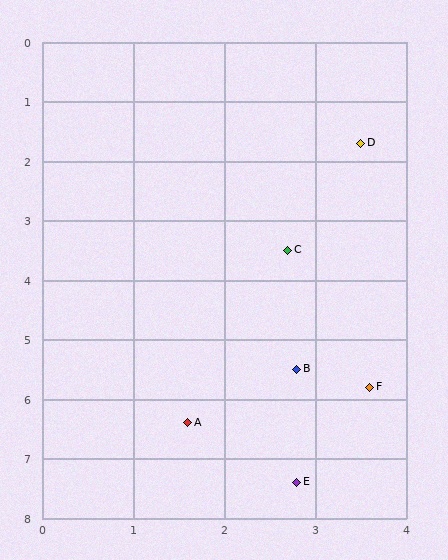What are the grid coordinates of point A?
Point A is at approximately (1.6, 6.4).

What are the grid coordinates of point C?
Point C is at approximately (2.7, 3.5).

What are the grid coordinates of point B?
Point B is at approximately (2.8, 5.5).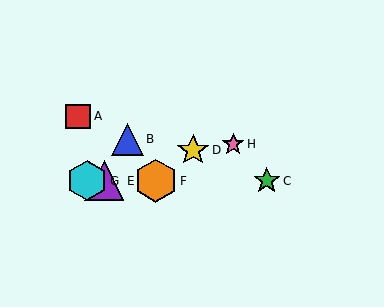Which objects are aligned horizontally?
Objects C, E, F, G are aligned horizontally.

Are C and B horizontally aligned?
No, C is at y≈181 and B is at y≈139.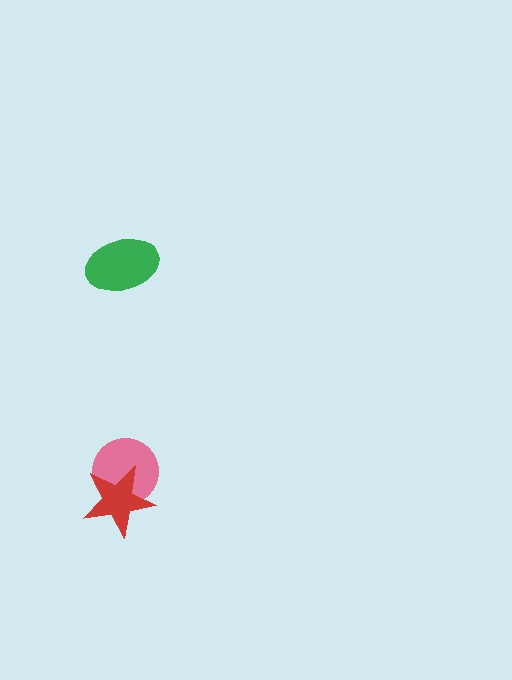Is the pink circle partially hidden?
Yes, it is partially covered by another shape.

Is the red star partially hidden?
No, no other shape covers it.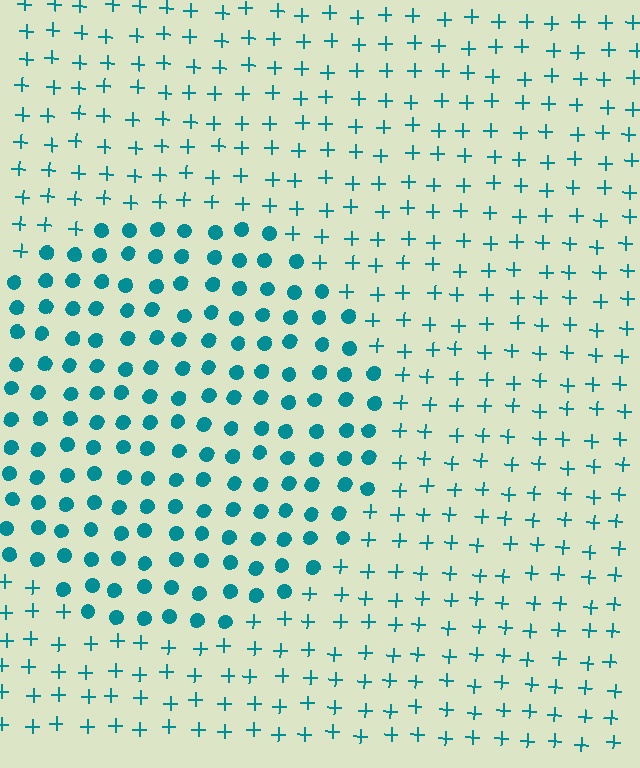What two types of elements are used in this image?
The image uses circles inside the circle region and plus signs outside it.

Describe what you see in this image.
The image is filled with small teal elements arranged in a uniform grid. A circle-shaped region contains circles, while the surrounding area contains plus signs. The boundary is defined purely by the change in element shape.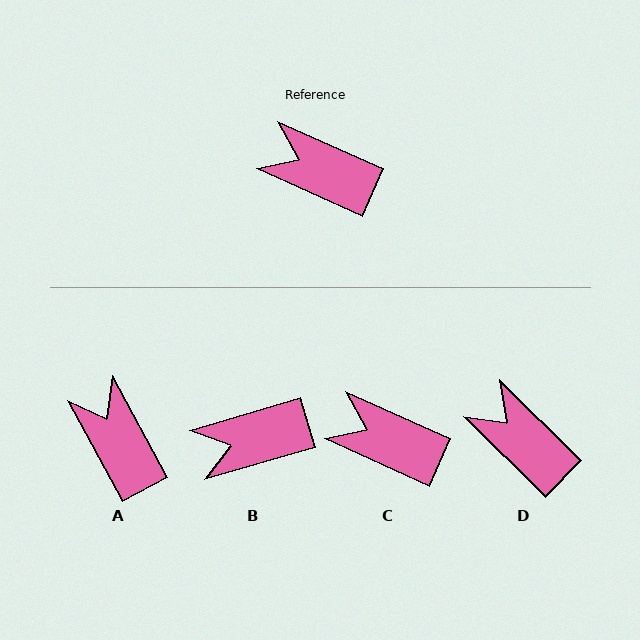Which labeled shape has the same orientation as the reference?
C.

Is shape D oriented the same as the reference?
No, it is off by about 20 degrees.